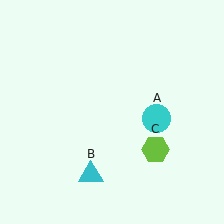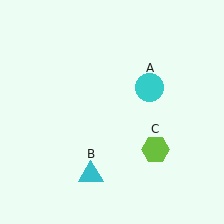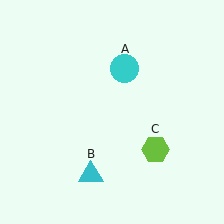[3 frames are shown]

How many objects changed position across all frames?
1 object changed position: cyan circle (object A).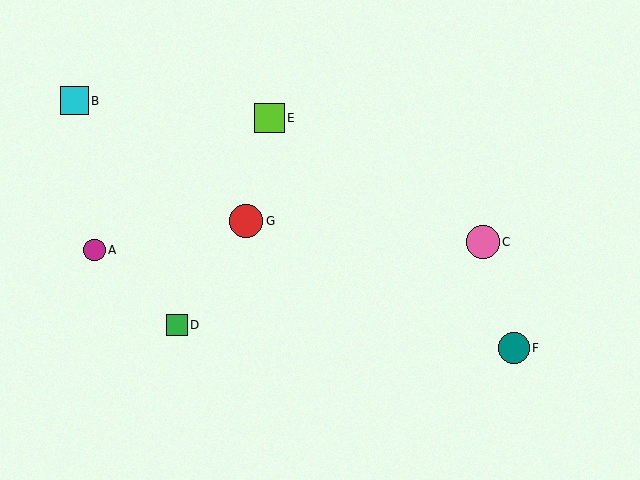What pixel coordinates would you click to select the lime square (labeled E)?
Click at (269, 118) to select the lime square E.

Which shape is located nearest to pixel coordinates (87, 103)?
The cyan square (labeled B) at (74, 101) is nearest to that location.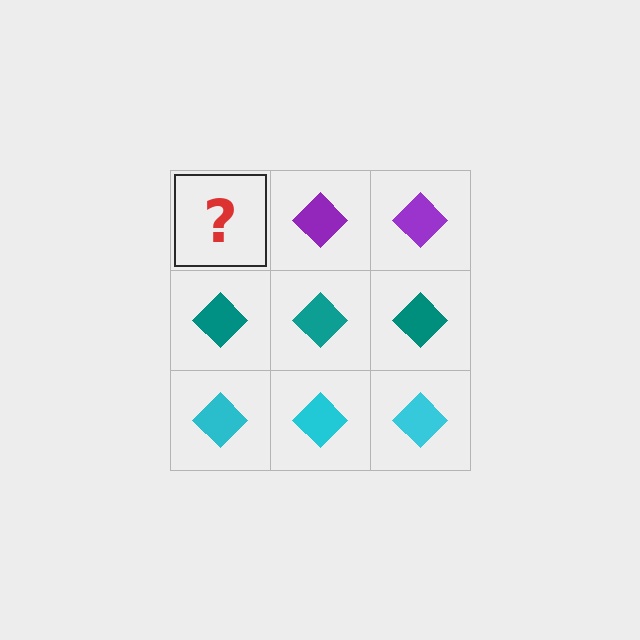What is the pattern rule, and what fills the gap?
The rule is that each row has a consistent color. The gap should be filled with a purple diamond.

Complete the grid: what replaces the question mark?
The question mark should be replaced with a purple diamond.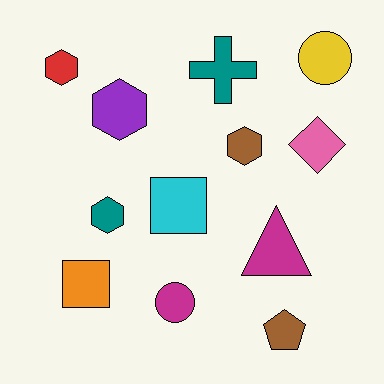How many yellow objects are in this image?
There is 1 yellow object.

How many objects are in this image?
There are 12 objects.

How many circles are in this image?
There are 2 circles.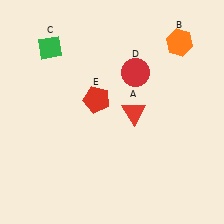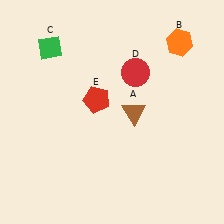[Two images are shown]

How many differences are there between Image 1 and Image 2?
There is 1 difference between the two images.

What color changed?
The triangle (A) changed from red in Image 1 to brown in Image 2.